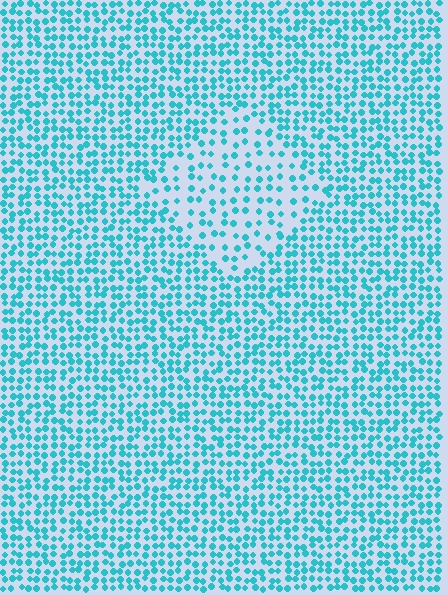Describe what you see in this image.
The image contains small cyan elements arranged at two different densities. A diamond-shaped region is visible where the elements are less densely packed than the surrounding area.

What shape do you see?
I see a diamond.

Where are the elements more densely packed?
The elements are more densely packed outside the diamond boundary.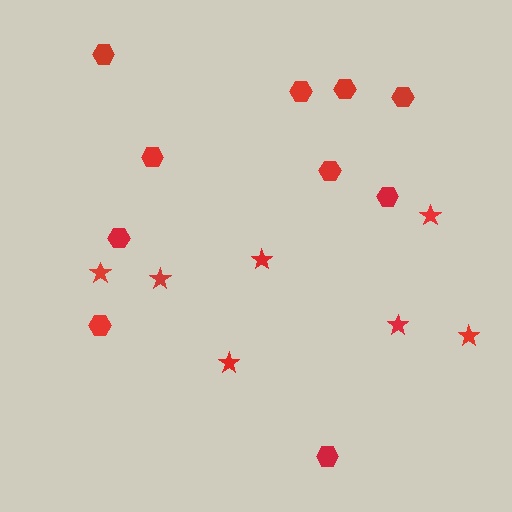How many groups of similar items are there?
There are 2 groups: one group of hexagons (10) and one group of stars (7).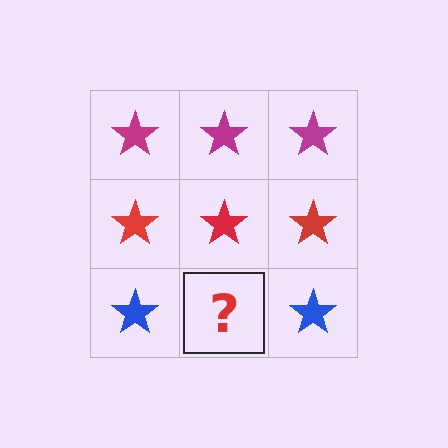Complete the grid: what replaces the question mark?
The question mark should be replaced with a blue star.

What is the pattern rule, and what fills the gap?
The rule is that each row has a consistent color. The gap should be filled with a blue star.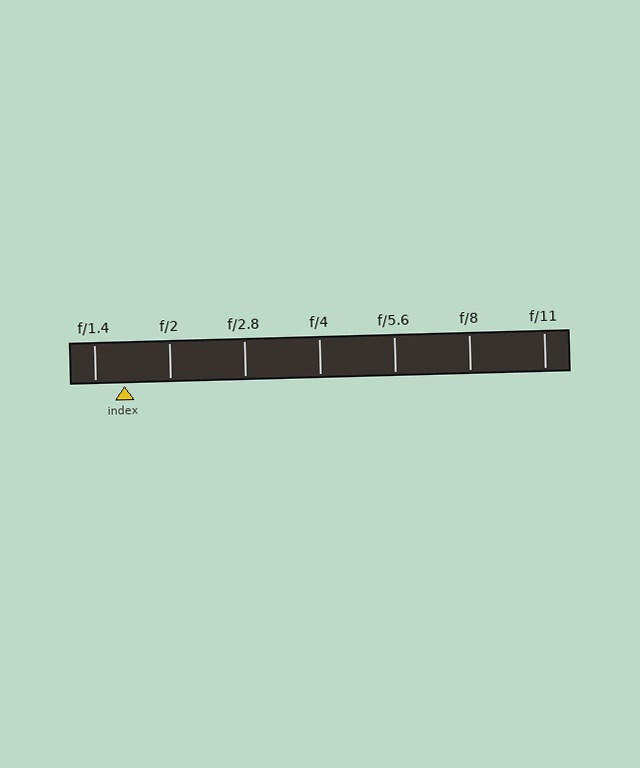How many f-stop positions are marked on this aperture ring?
There are 7 f-stop positions marked.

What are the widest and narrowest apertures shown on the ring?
The widest aperture shown is f/1.4 and the narrowest is f/11.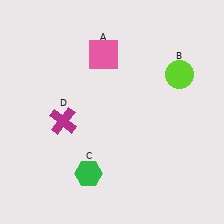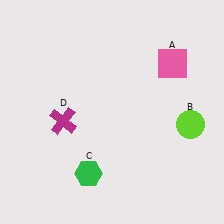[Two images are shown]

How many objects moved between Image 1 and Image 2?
2 objects moved between the two images.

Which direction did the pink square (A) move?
The pink square (A) moved right.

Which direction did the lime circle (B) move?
The lime circle (B) moved down.